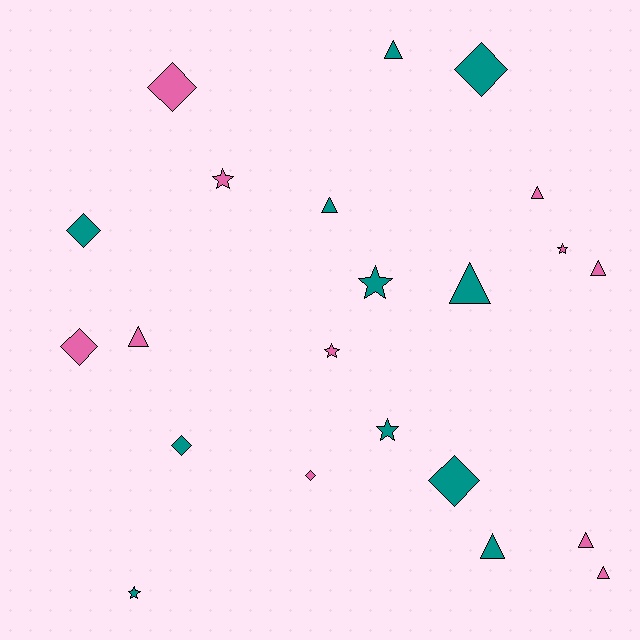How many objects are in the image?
There are 22 objects.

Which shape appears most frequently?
Triangle, with 9 objects.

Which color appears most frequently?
Pink, with 11 objects.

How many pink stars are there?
There are 3 pink stars.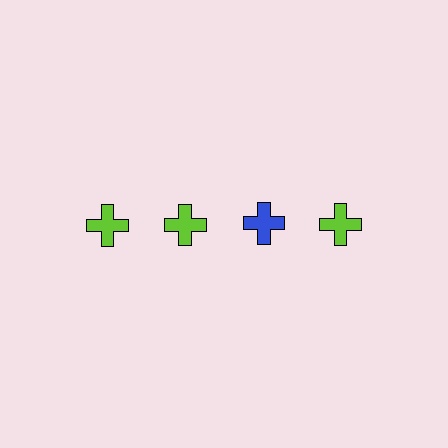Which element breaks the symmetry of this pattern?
The blue cross in the top row, center column breaks the symmetry. All other shapes are lime crosses.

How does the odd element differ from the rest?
It has a different color: blue instead of lime.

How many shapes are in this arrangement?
There are 4 shapes arranged in a grid pattern.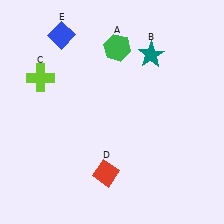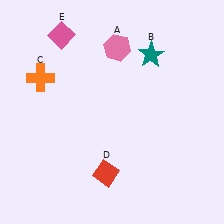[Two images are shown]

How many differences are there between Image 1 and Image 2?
There are 3 differences between the two images.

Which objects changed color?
A changed from green to pink. C changed from lime to orange. E changed from blue to pink.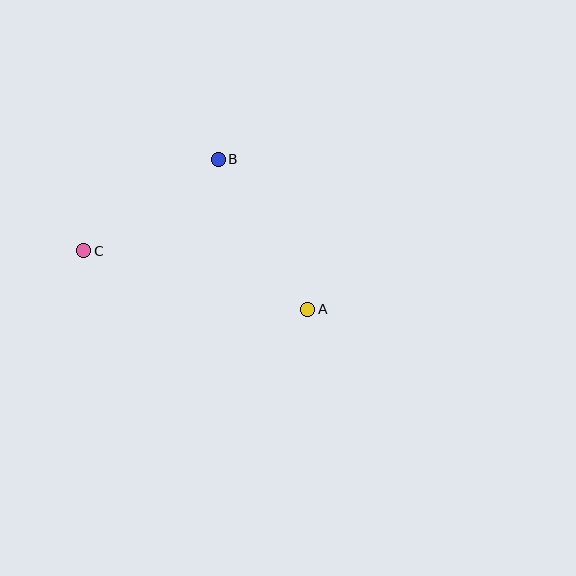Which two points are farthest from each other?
Points A and C are farthest from each other.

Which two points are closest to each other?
Points B and C are closest to each other.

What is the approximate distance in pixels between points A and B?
The distance between A and B is approximately 175 pixels.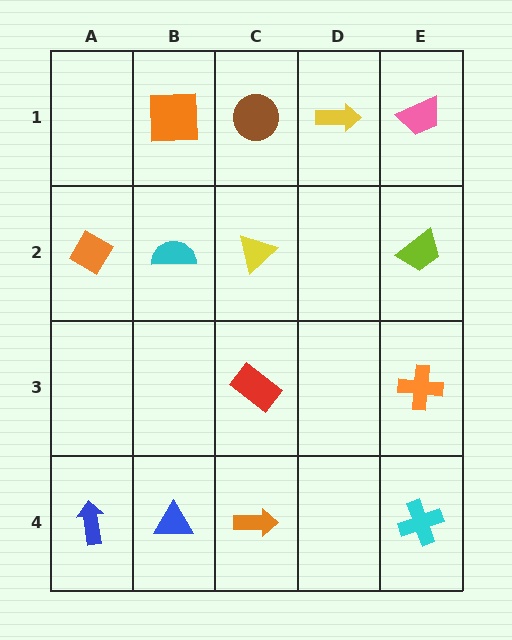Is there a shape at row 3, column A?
No, that cell is empty.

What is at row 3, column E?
An orange cross.